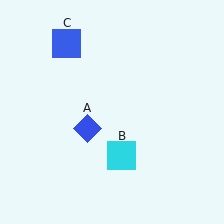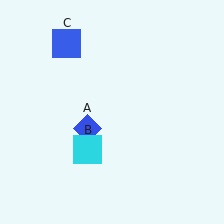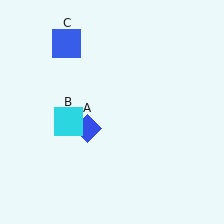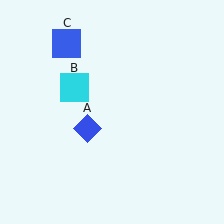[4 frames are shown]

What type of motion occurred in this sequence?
The cyan square (object B) rotated clockwise around the center of the scene.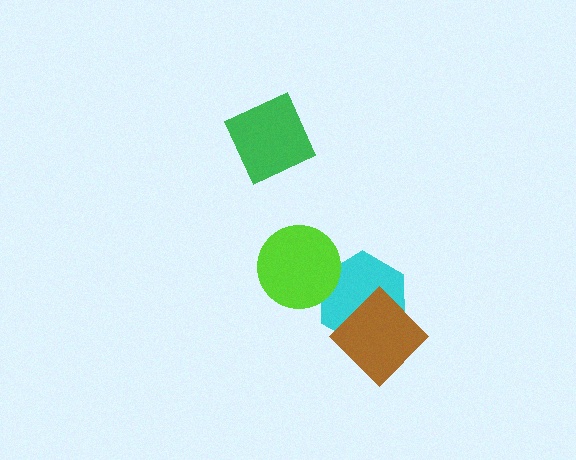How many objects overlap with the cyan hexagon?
2 objects overlap with the cyan hexagon.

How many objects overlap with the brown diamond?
1 object overlaps with the brown diamond.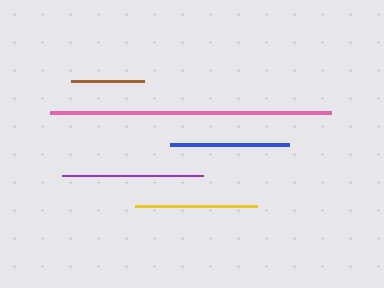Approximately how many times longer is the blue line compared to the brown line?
The blue line is approximately 1.6 times the length of the brown line.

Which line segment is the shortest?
The brown line is the shortest at approximately 73 pixels.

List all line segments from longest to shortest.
From longest to shortest: pink, purple, yellow, blue, brown.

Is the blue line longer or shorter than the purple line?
The purple line is longer than the blue line.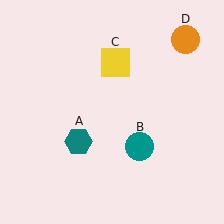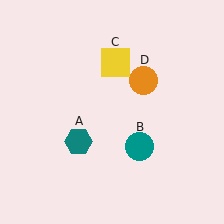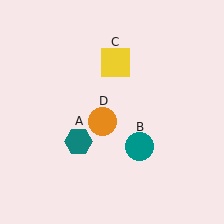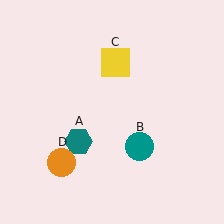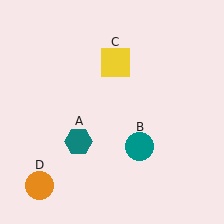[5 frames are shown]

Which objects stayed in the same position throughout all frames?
Teal hexagon (object A) and teal circle (object B) and yellow square (object C) remained stationary.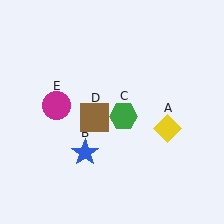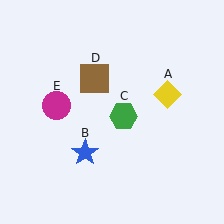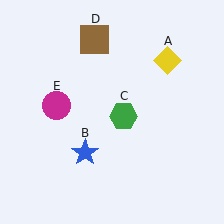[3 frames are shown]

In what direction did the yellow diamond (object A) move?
The yellow diamond (object A) moved up.